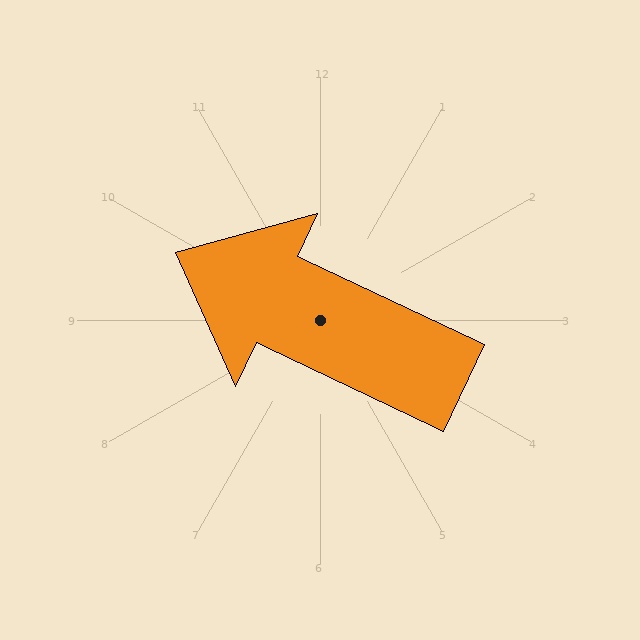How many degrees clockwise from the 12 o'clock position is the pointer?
Approximately 295 degrees.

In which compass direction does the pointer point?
Northwest.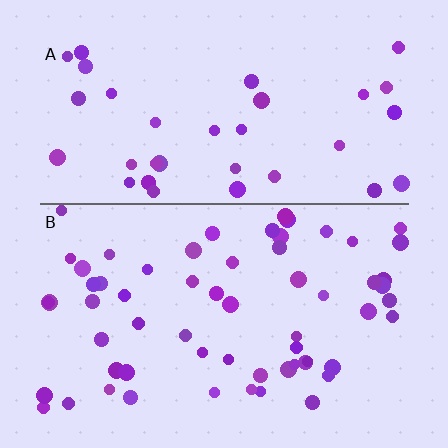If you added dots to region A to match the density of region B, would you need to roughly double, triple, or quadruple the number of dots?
Approximately double.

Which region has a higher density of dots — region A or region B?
B (the bottom).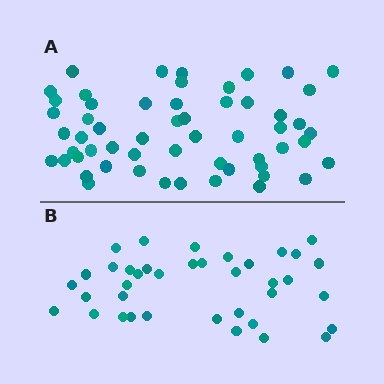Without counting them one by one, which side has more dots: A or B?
Region A (the top region) has more dots.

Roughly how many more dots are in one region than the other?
Region A has approximately 20 more dots than region B.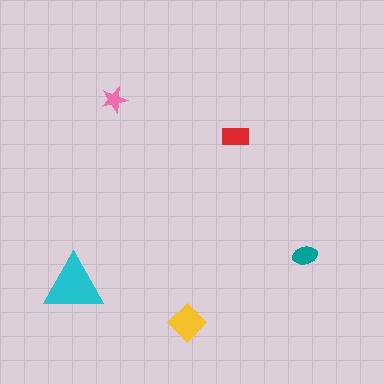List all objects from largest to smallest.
The cyan triangle, the yellow diamond, the red rectangle, the teal ellipse, the pink star.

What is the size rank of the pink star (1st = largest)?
5th.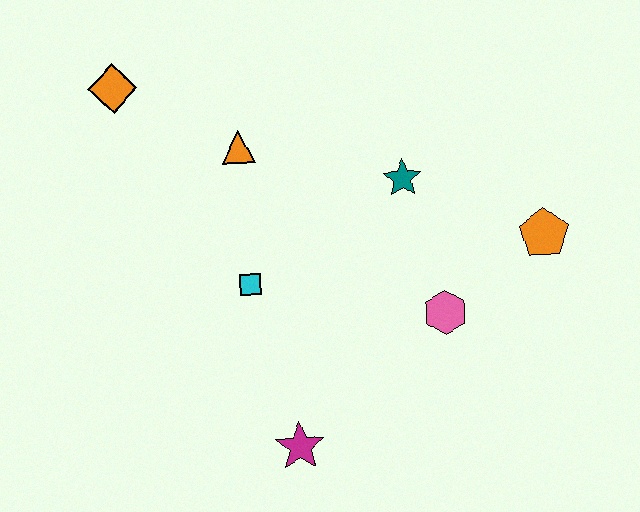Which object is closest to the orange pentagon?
The pink hexagon is closest to the orange pentagon.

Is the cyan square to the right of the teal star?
No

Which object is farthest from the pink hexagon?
The orange diamond is farthest from the pink hexagon.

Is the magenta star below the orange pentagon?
Yes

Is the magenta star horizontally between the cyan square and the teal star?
Yes